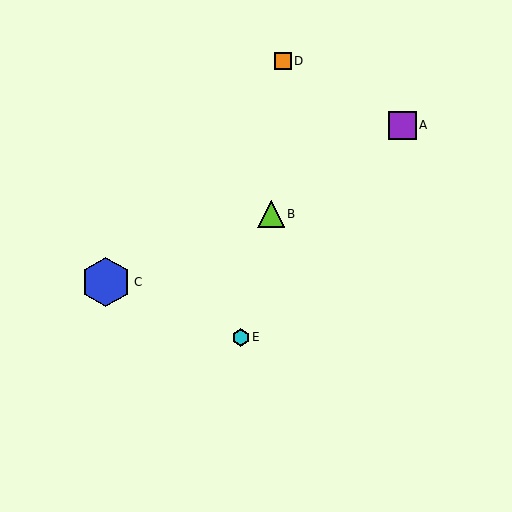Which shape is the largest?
The blue hexagon (labeled C) is the largest.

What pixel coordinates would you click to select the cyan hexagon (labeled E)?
Click at (241, 337) to select the cyan hexagon E.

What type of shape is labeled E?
Shape E is a cyan hexagon.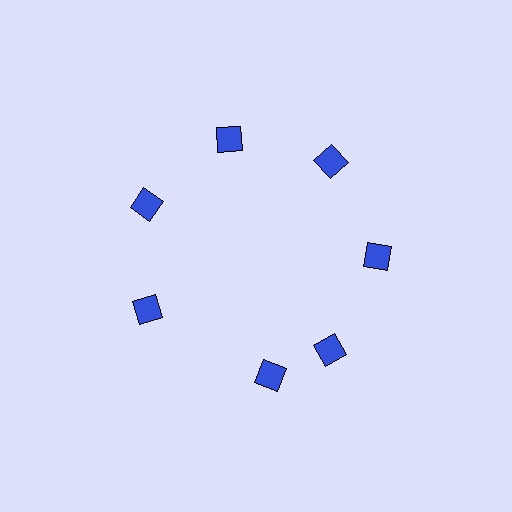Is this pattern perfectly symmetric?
No. The 7 blue diamonds are arranged in a ring, but one element near the 6 o'clock position is rotated out of alignment along the ring, breaking the 7-fold rotational symmetry.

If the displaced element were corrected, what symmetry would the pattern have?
It would have 7-fold rotational symmetry — the pattern would map onto itself every 51 degrees.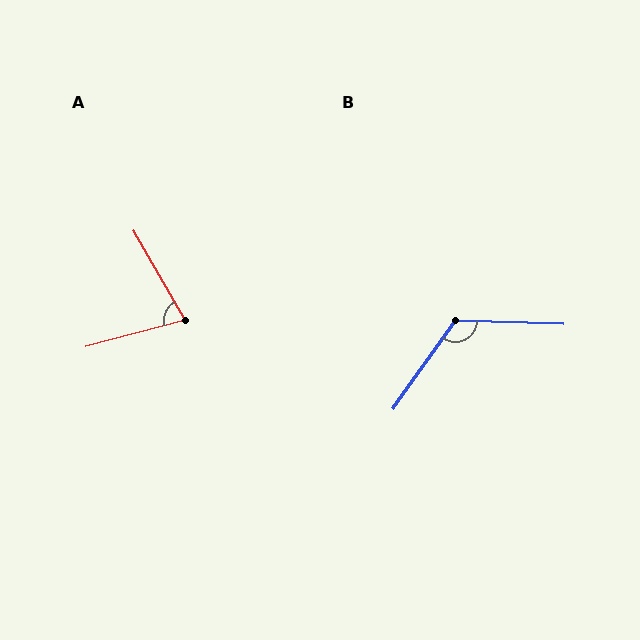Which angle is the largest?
B, at approximately 123 degrees.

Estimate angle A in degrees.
Approximately 75 degrees.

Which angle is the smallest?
A, at approximately 75 degrees.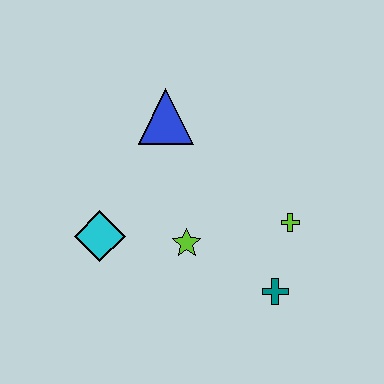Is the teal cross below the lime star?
Yes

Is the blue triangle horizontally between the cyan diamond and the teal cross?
Yes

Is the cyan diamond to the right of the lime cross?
No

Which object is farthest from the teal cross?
The blue triangle is farthest from the teal cross.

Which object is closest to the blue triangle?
The lime star is closest to the blue triangle.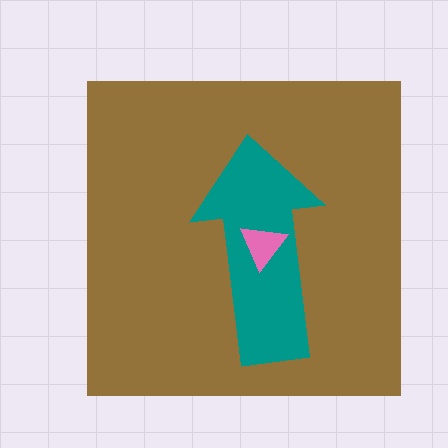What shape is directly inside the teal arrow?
The pink triangle.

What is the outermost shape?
The brown square.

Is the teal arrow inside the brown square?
Yes.